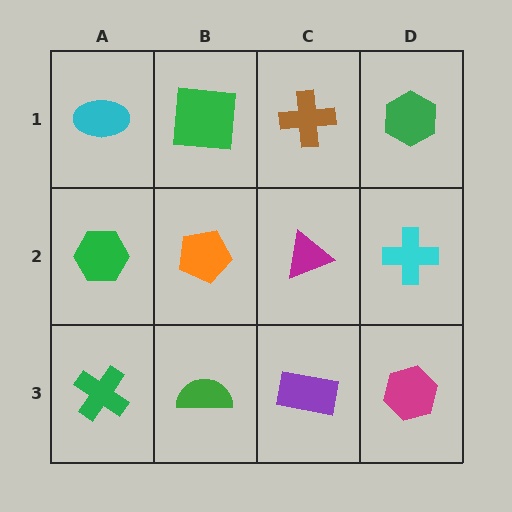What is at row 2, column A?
A green hexagon.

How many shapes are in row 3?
4 shapes.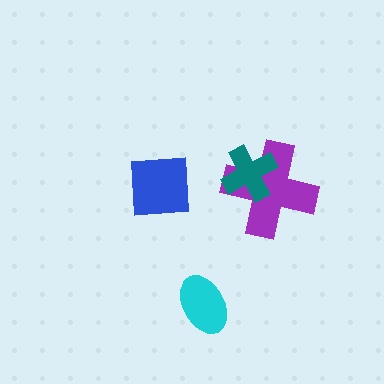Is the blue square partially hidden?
No, no other shape covers it.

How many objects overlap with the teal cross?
1 object overlaps with the teal cross.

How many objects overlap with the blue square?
0 objects overlap with the blue square.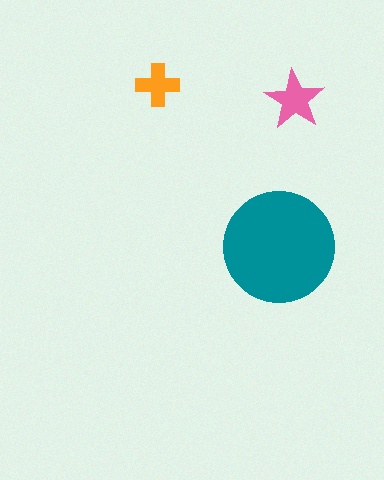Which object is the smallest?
The orange cross.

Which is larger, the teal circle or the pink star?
The teal circle.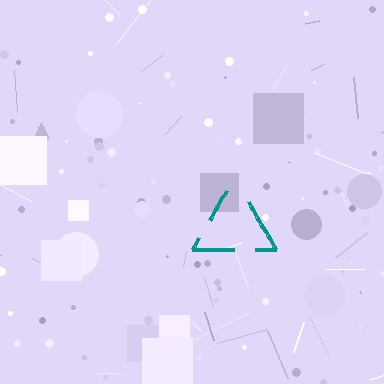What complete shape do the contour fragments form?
The contour fragments form a triangle.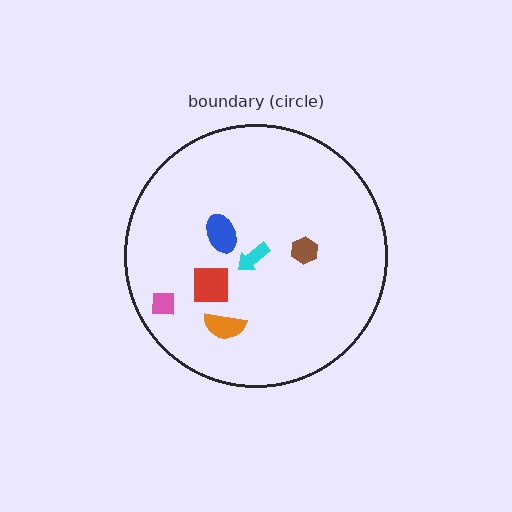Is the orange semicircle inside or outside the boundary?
Inside.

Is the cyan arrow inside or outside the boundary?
Inside.